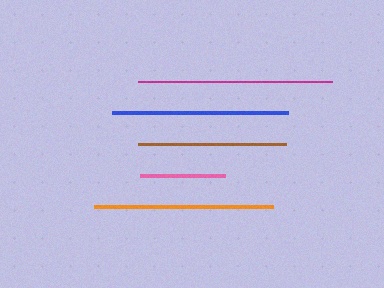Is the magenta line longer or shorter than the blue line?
The magenta line is longer than the blue line.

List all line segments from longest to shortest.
From longest to shortest: magenta, orange, blue, brown, pink.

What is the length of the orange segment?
The orange segment is approximately 179 pixels long.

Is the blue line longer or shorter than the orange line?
The orange line is longer than the blue line.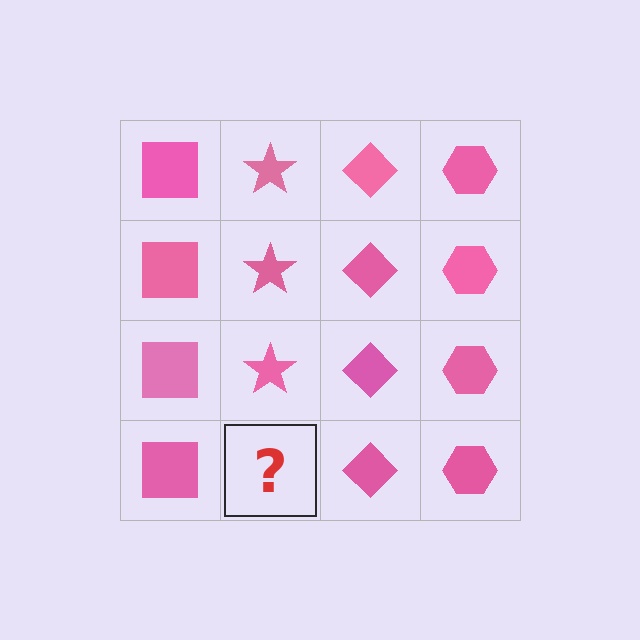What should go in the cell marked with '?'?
The missing cell should contain a pink star.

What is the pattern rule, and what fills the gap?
The rule is that each column has a consistent shape. The gap should be filled with a pink star.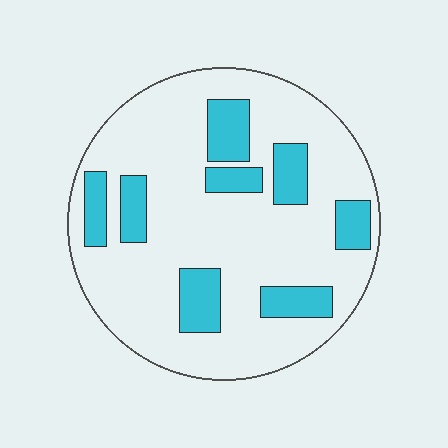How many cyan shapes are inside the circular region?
8.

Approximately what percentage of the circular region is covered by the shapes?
Approximately 20%.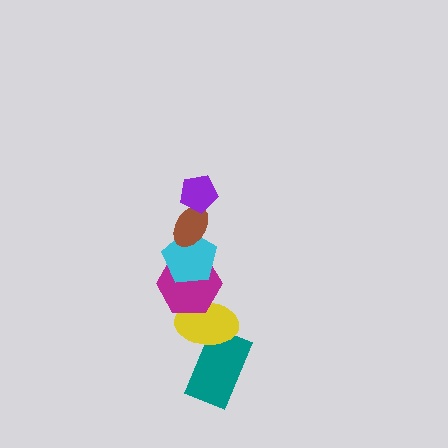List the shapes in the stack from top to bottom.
From top to bottom: the purple pentagon, the brown ellipse, the cyan pentagon, the magenta hexagon, the yellow ellipse, the teal rectangle.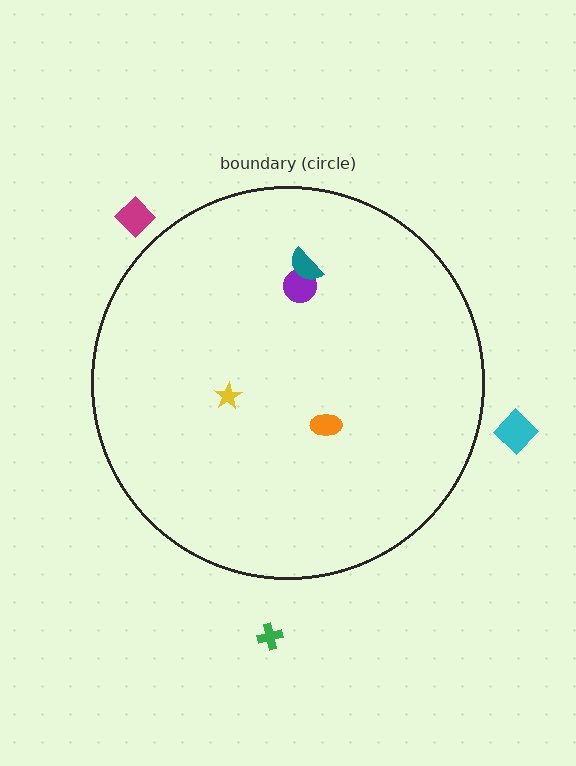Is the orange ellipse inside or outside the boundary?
Inside.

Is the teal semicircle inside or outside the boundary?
Inside.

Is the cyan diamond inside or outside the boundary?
Outside.